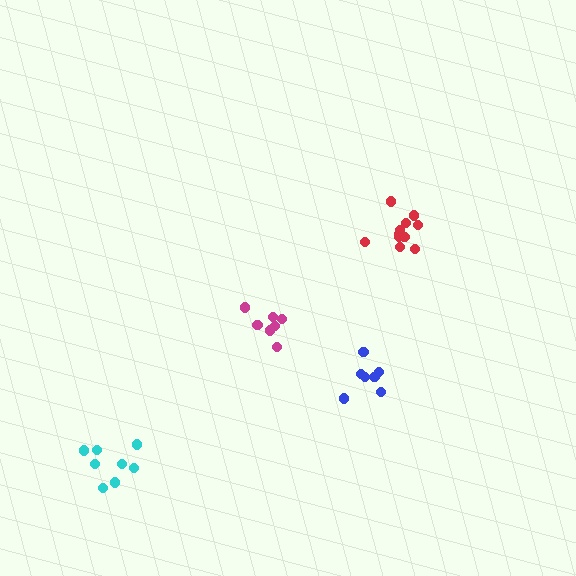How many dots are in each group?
Group 1: 11 dots, Group 2: 7 dots, Group 3: 8 dots, Group 4: 7 dots (33 total).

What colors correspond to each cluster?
The clusters are colored: red, magenta, cyan, blue.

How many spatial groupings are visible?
There are 4 spatial groupings.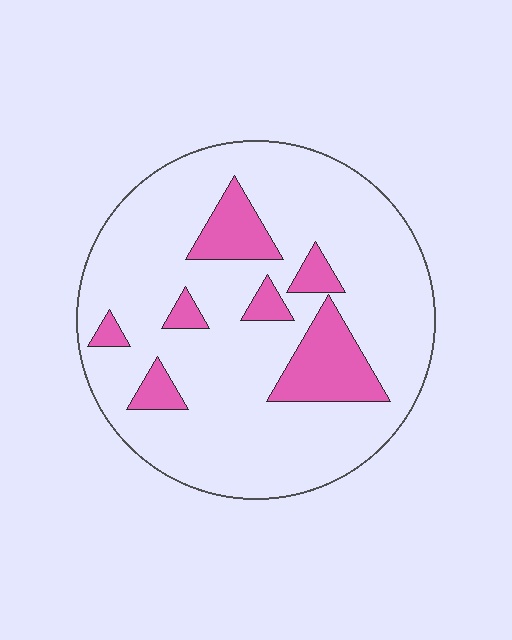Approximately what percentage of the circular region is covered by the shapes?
Approximately 15%.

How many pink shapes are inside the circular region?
7.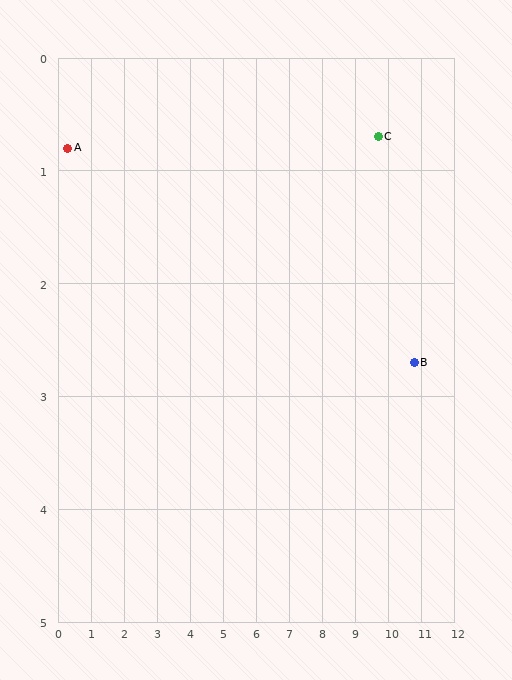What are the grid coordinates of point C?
Point C is at approximately (9.7, 0.7).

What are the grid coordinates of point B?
Point B is at approximately (10.8, 2.7).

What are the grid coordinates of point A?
Point A is at approximately (0.3, 0.8).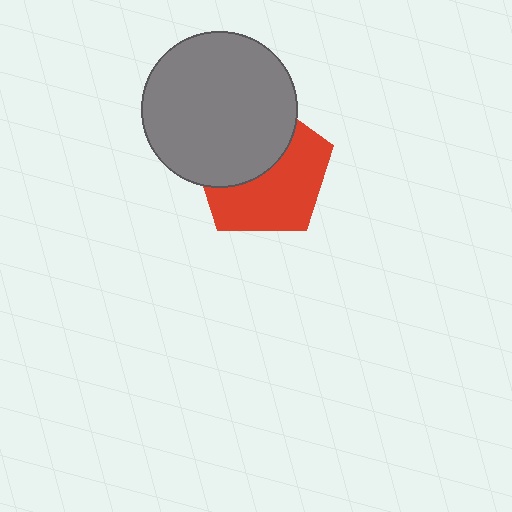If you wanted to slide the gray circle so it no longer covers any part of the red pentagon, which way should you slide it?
Slide it toward the upper-left — that is the most direct way to separate the two shapes.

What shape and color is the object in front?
The object in front is a gray circle.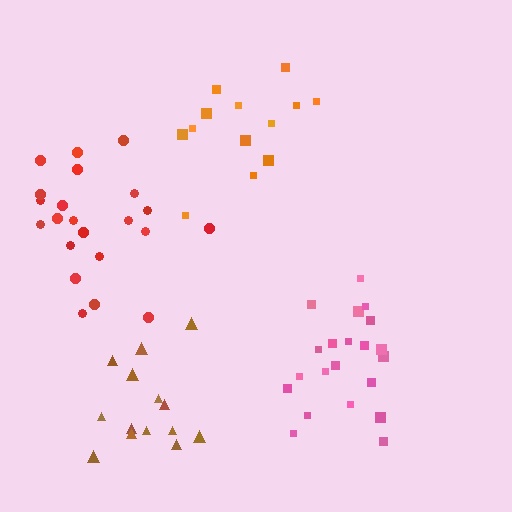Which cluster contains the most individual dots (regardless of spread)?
Red (22).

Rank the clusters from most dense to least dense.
pink, red, brown, orange.